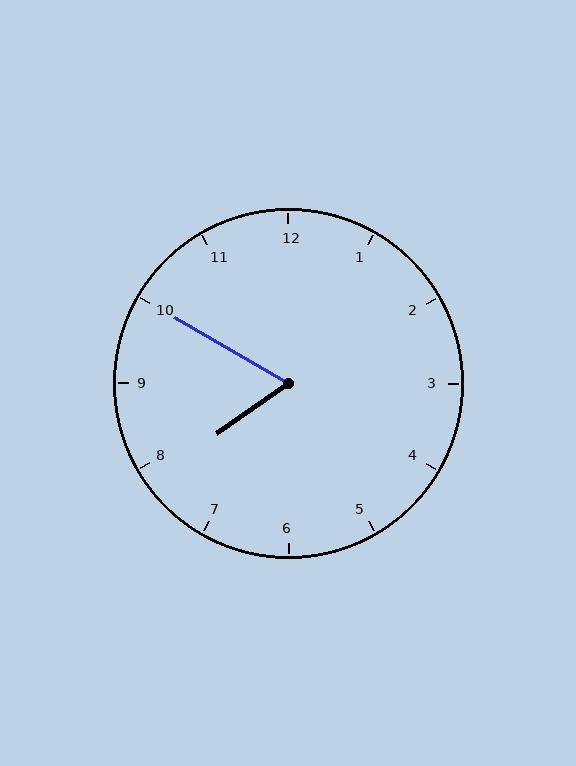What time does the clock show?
7:50.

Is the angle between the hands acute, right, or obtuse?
It is acute.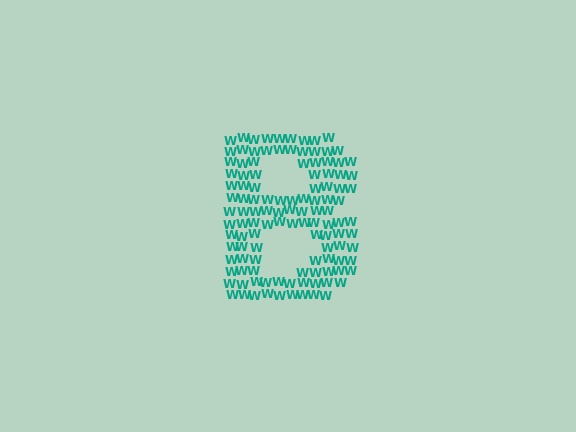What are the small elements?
The small elements are letter W's.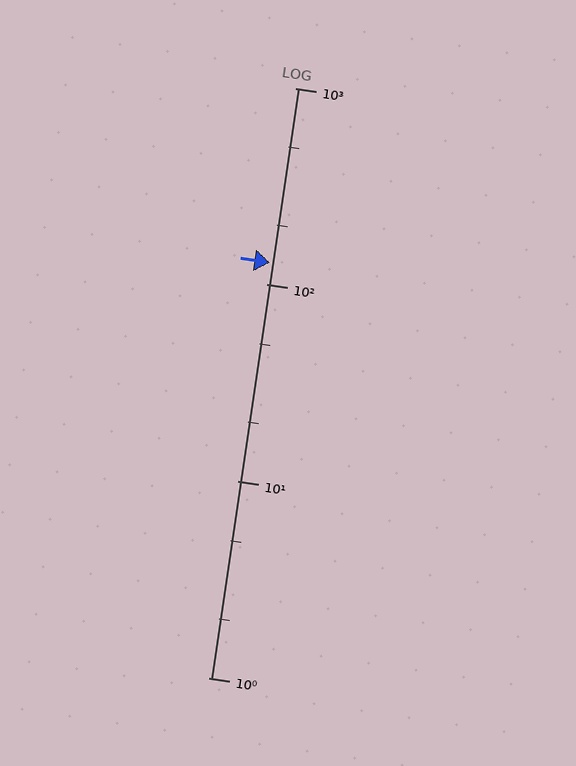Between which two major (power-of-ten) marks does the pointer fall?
The pointer is between 100 and 1000.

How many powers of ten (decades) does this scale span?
The scale spans 3 decades, from 1 to 1000.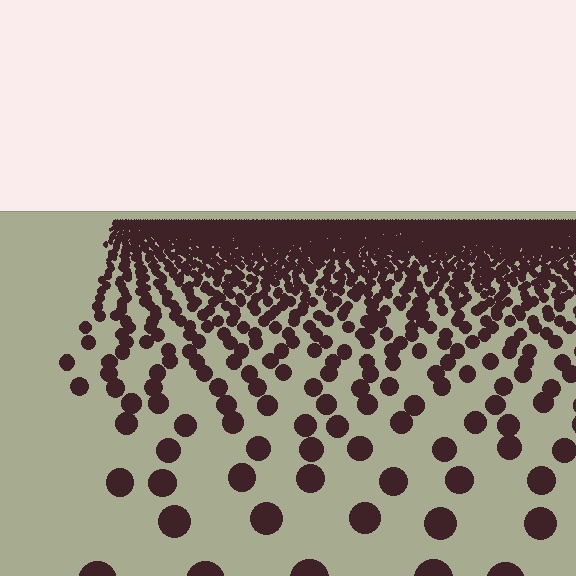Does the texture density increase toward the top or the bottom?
Density increases toward the top.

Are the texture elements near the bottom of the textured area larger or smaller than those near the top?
Larger. Near the bottom, elements are closer to the viewer and appear at a bigger on-screen size.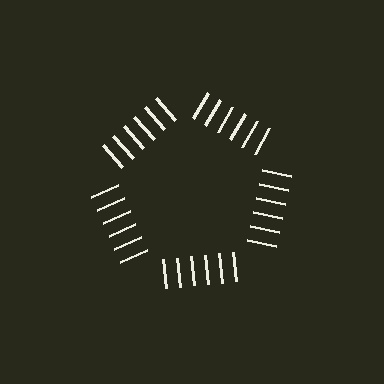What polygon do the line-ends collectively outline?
An illusory pentagon — the line segments terminate on its edges but no continuous stroke is drawn.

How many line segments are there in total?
30 — 6 along each of the 5 edges.